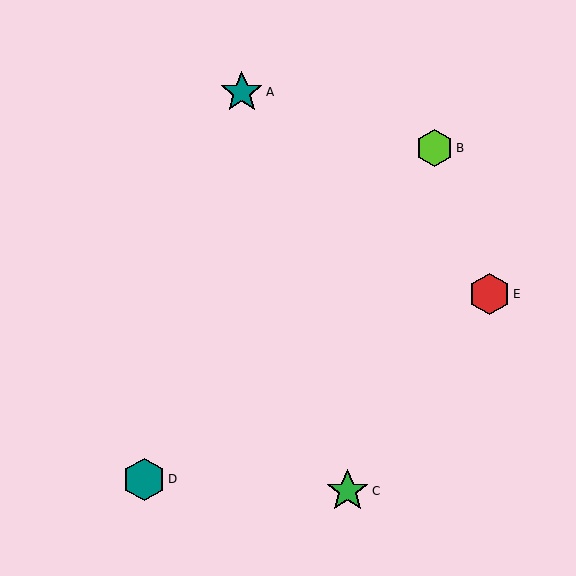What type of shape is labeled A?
Shape A is a teal star.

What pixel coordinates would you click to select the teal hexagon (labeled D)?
Click at (144, 479) to select the teal hexagon D.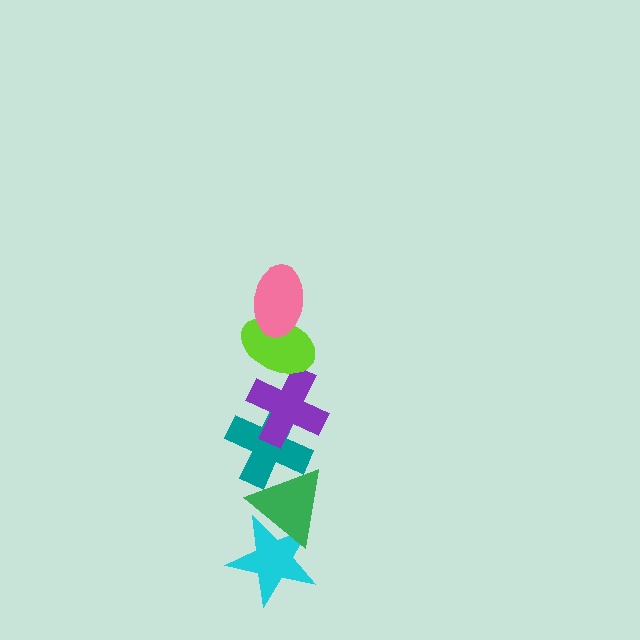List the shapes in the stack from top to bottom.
From top to bottom: the pink ellipse, the lime ellipse, the purple cross, the teal cross, the green triangle, the cyan star.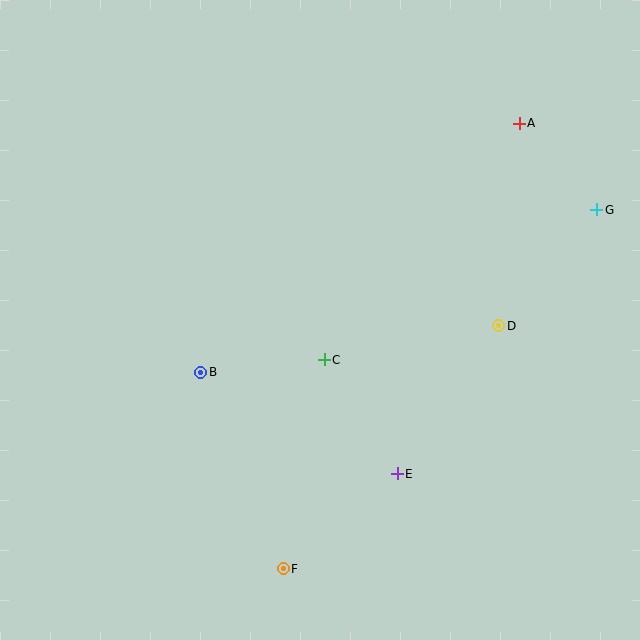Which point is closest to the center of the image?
Point C at (324, 360) is closest to the center.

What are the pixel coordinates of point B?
Point B is at (201, 372).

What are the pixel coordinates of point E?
Point E is at (397, 474).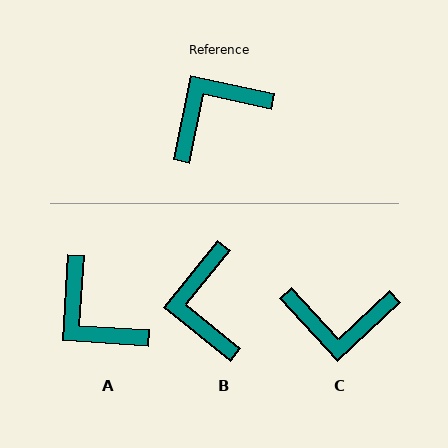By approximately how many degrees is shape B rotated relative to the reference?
Approximately 63 degrees counter-clockwise.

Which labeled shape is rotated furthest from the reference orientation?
C, about 145 degrees away.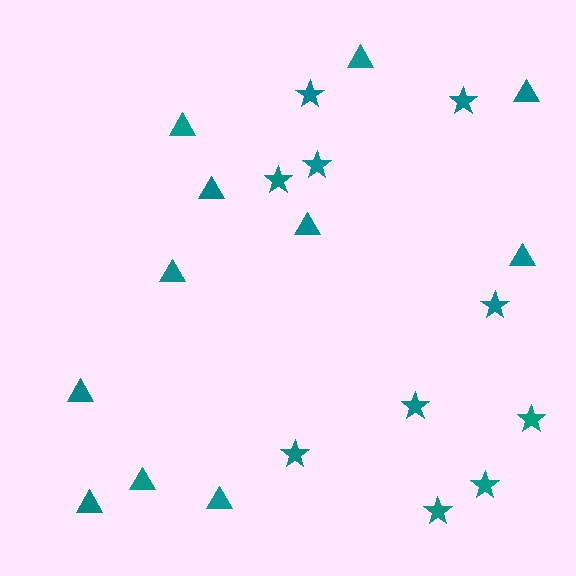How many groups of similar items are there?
There are 2 groups: one group of stars (10) and one group of triangles (11).